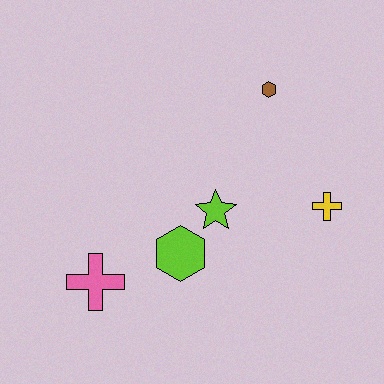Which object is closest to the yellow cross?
The lime star is closest to the yellow cross.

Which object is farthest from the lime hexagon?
The brown hexagon is farthest from the lime hexagon.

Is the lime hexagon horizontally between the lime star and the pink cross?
Yes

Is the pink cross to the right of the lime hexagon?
No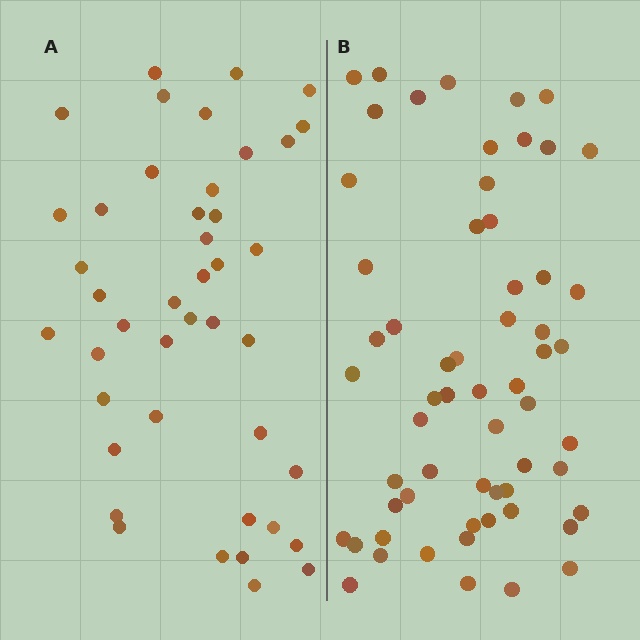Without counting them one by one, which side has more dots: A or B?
Region B (the right region) has more dots.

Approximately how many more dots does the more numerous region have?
Region B has approximately 15 more dots than region A.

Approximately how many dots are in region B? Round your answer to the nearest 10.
About 60 dots.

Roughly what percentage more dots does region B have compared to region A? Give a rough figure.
About 40% more.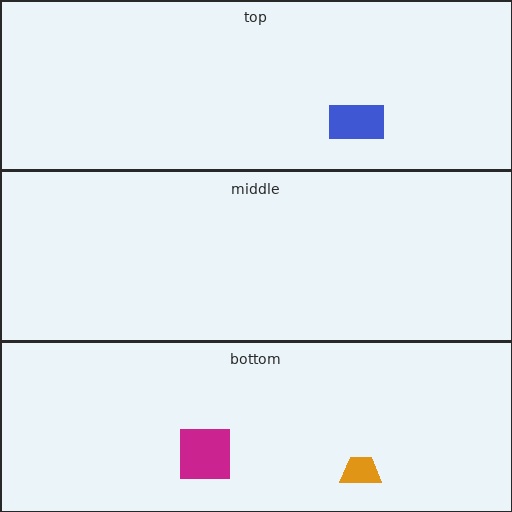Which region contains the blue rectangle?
The top region.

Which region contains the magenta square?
The bottom region.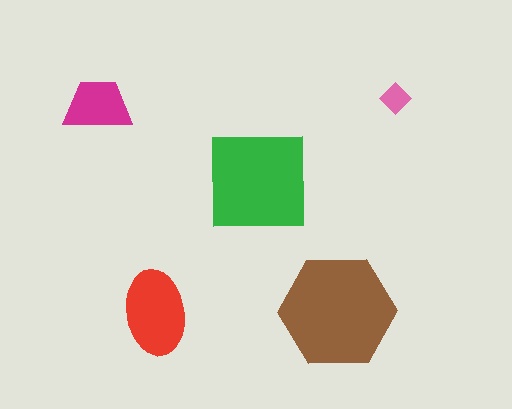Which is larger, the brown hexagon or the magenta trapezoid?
The brown hexagon.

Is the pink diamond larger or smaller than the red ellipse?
Smaller.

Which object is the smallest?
The pink diamond.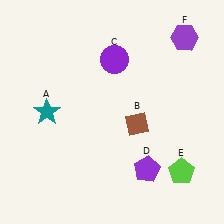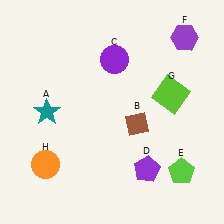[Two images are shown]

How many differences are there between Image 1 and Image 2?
There are 2 differences between the two images.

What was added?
A lime square (G), an orange circle (H) were added in Image 2.